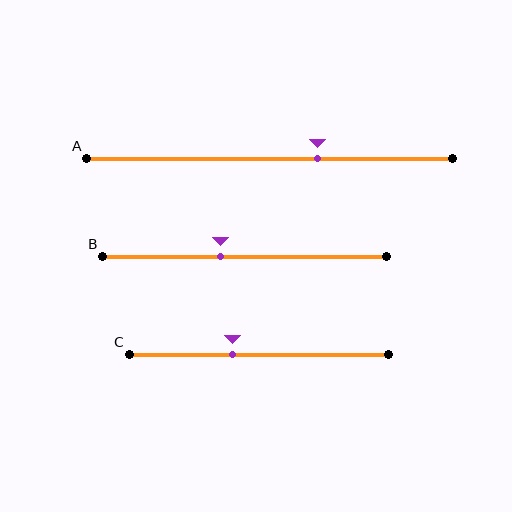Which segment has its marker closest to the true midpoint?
Segment B has its marker closest to the true midpoint.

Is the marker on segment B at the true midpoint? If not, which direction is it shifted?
No, the marker on segment B is shifted to the left by about 9% of the segment length.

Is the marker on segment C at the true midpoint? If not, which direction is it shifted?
No, the marker on segment C is shifted to the left by about 10% of the segment length.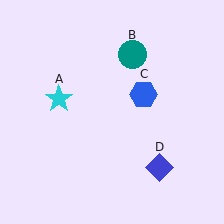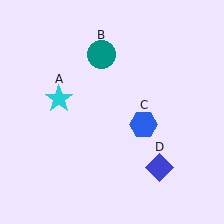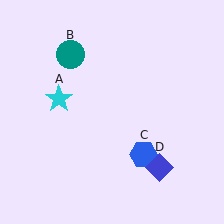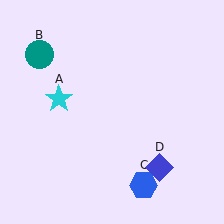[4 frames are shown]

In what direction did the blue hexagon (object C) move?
The blue hexagon (object C) moved down.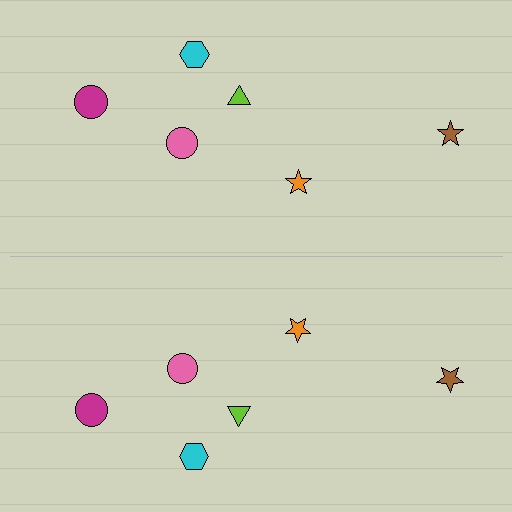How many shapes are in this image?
There are 12 shapes in this image.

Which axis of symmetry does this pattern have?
The pattern has a horizontal axis of symmetry running through the center of the image.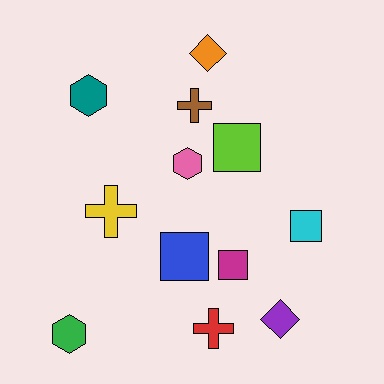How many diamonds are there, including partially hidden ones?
There are 2 diamonds.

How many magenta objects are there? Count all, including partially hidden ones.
There is 1 magenta object.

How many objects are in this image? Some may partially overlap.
There are 12 objects.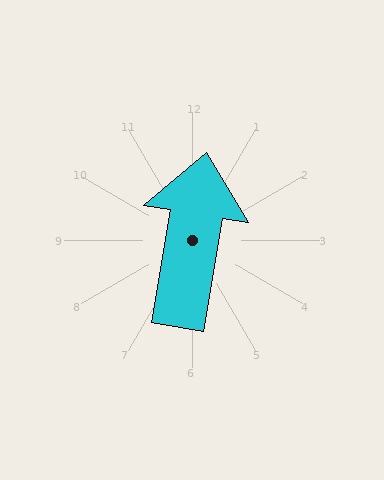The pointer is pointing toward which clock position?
Roughly 12 o'clock.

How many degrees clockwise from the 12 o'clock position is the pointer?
Approximately 9 degrees.